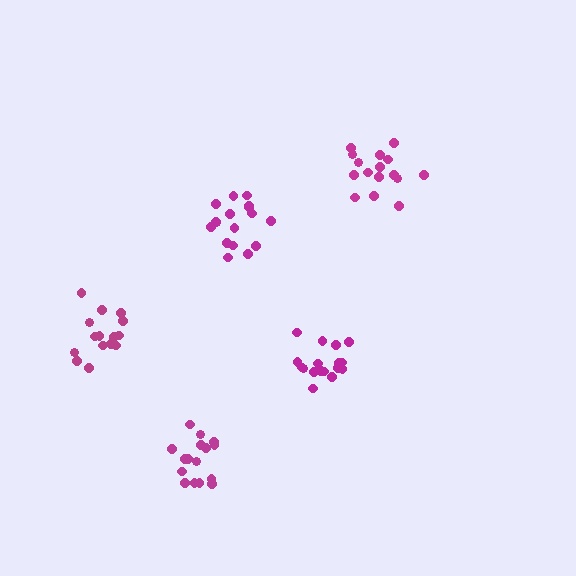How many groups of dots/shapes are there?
There are 5 groups.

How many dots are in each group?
Group 1: 17 dots, Group 2: 16 dots, Group 3: 15 dots, Group 4: 17 dots, Group 5: 16 dots (81 total).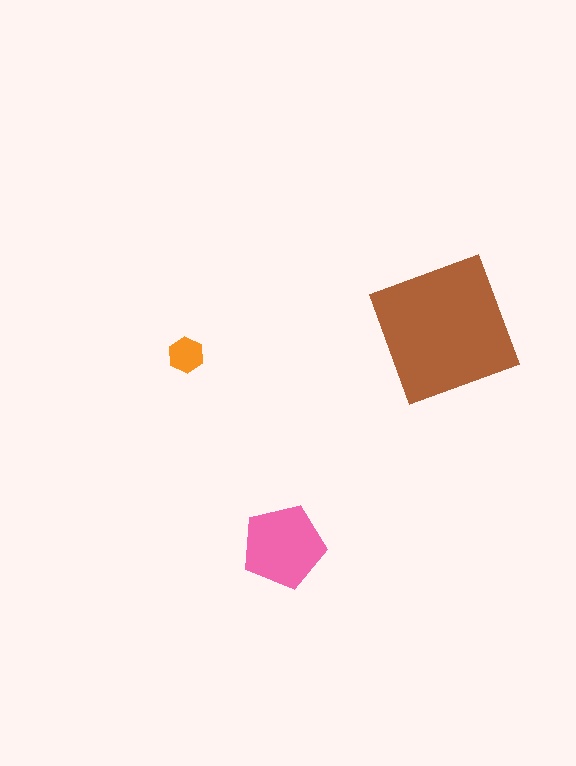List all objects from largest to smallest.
The brown square, the pink pentagon, the orange hexagon.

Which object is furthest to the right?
The brown square is rightmost.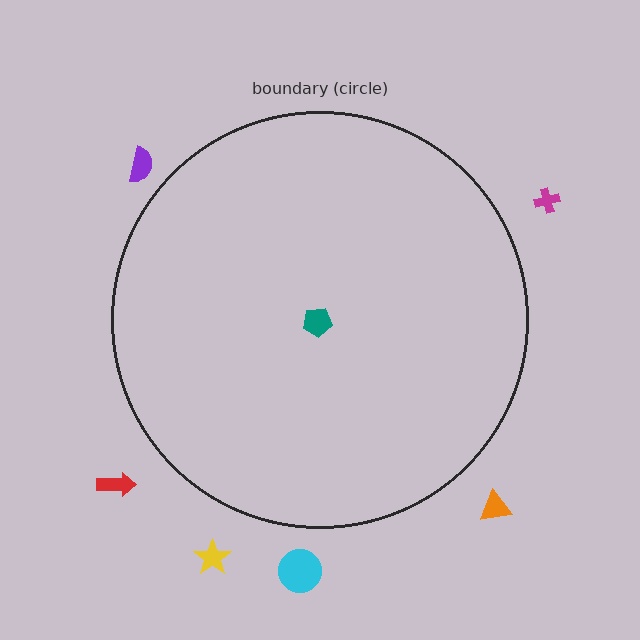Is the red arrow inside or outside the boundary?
Outside.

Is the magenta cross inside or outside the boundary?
Outside.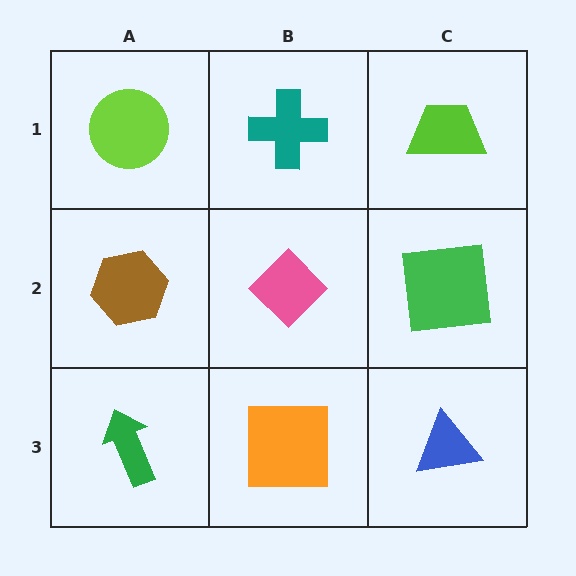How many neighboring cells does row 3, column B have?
3.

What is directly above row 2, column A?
A lime circle.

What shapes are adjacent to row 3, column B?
A pink diamond (row 2, column B), a green arrow (row 3, column A), a blue triangle (row 3, column C).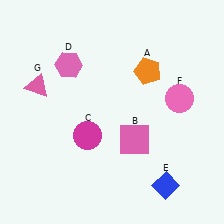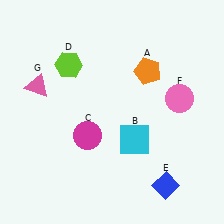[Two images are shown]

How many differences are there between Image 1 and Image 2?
There are 2 differences between the two images.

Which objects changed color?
B changed from pink to cyan. D changed from pink to lime.